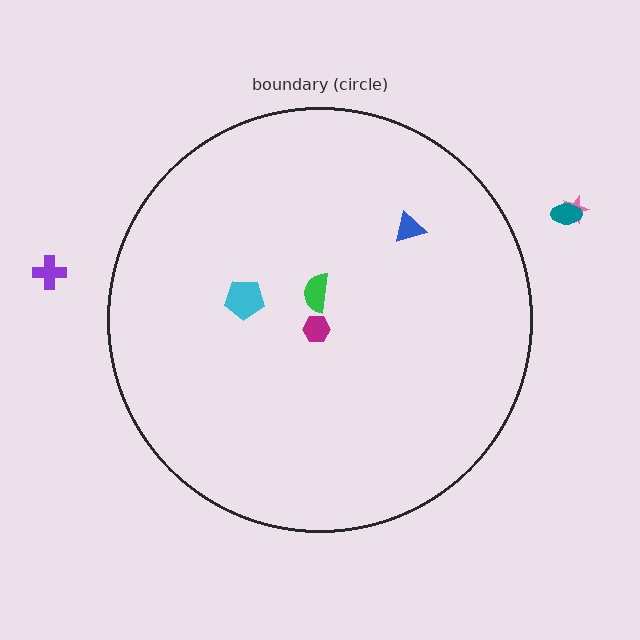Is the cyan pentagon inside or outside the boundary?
Inside.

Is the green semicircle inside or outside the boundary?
Inside.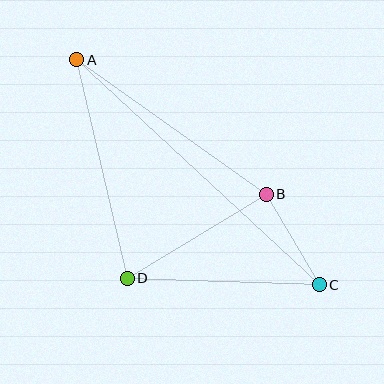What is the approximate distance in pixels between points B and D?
The distance between B and D is approximately 162 pixels.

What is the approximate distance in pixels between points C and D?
The distance between C and D is approximately 192 pixels.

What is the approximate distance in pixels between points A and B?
The distance between A and B is approximately 233 pixels.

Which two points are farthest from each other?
Points A and C are farthest from each other.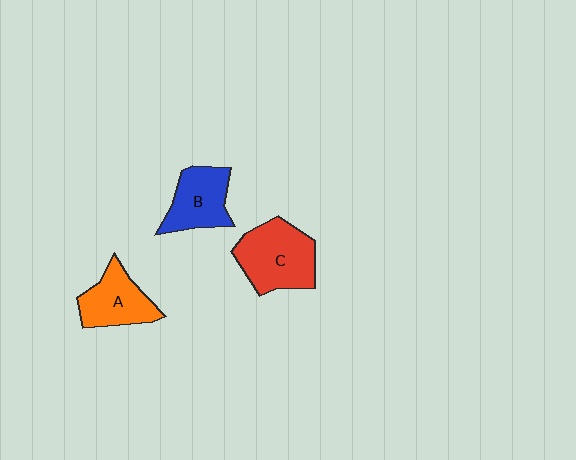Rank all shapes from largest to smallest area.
From largest to smallest: C (red), B (blue), A (orange).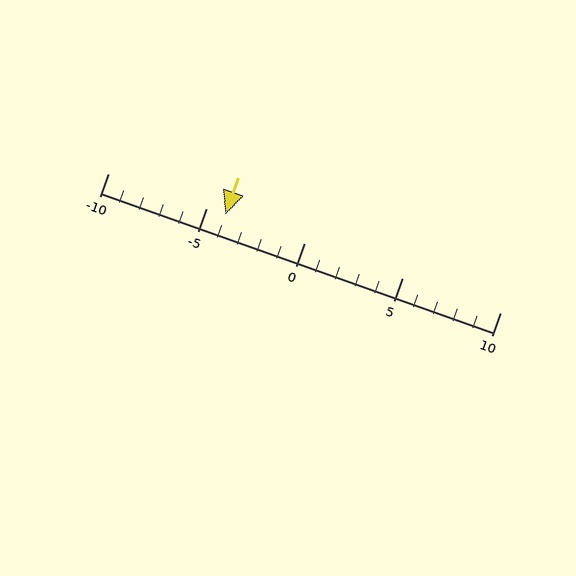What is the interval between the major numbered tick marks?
The major tick marks are spaced 5 units apart.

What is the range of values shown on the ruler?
The ruler shows values from -10 to 10.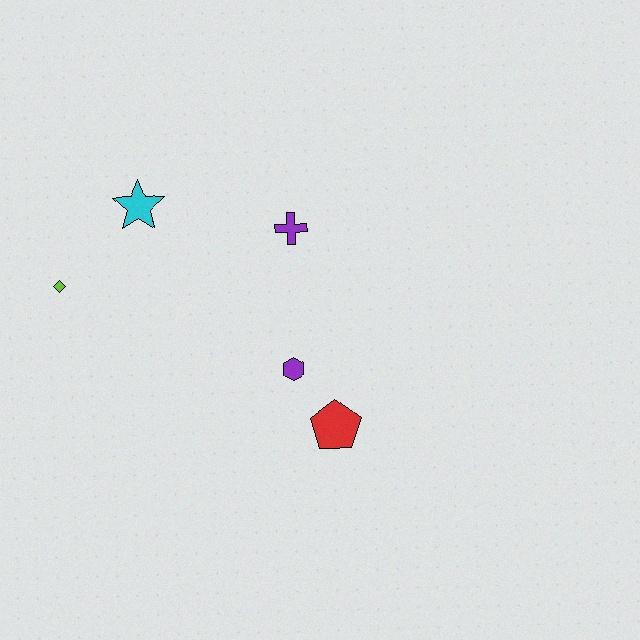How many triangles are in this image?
There are no triangles.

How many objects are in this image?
There are 5 objects.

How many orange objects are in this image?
There are no orange objects.